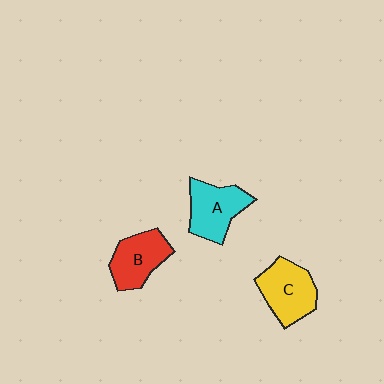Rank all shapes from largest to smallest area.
From largest to smallest: C (yellow), A (cyan), B (red).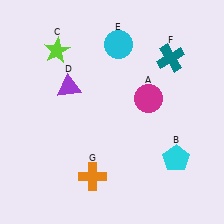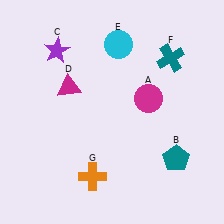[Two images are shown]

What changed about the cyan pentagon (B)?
In Image 1, B is cyan. In Image 2, it changed to teal.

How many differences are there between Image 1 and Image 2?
There are 3 differences between the two images.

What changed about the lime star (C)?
In Image 1, C is lime. In Image 2, it changed to purple.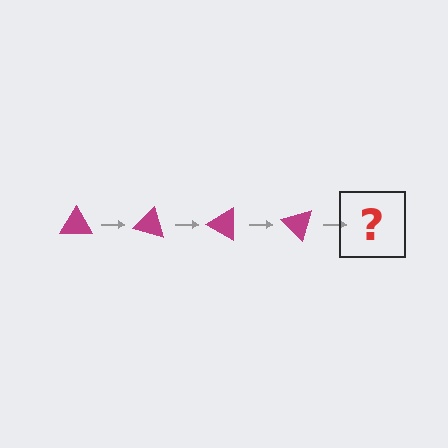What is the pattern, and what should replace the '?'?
The pattern is that the triangle rotates 15 degrees each step. The '?' should be a magenta triangle rotated 60 degrees.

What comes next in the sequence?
The next element should be a magenta triangle rotated 60 degrees.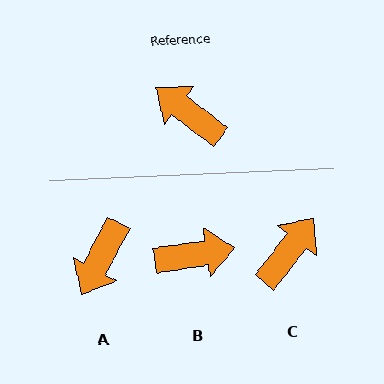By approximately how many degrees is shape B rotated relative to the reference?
Approximately 134 degrees clockwise.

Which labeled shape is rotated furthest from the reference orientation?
B, about 134 degrees away.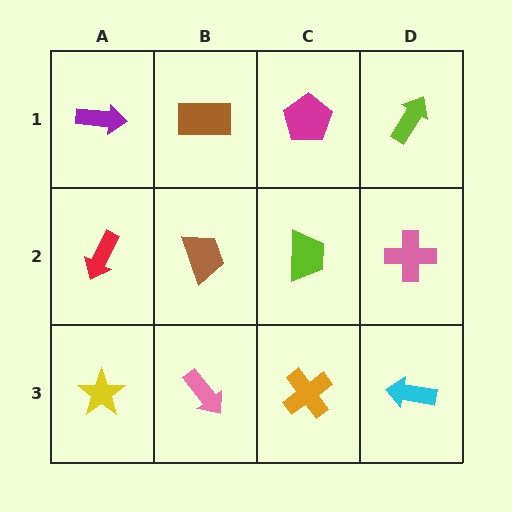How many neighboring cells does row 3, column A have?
2.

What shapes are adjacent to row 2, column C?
A magenta pentagon (row 1, column C), an orange cross (row 3, column C), a brown trapezoid (row 2, column B), a pink cross (row 2, column D).